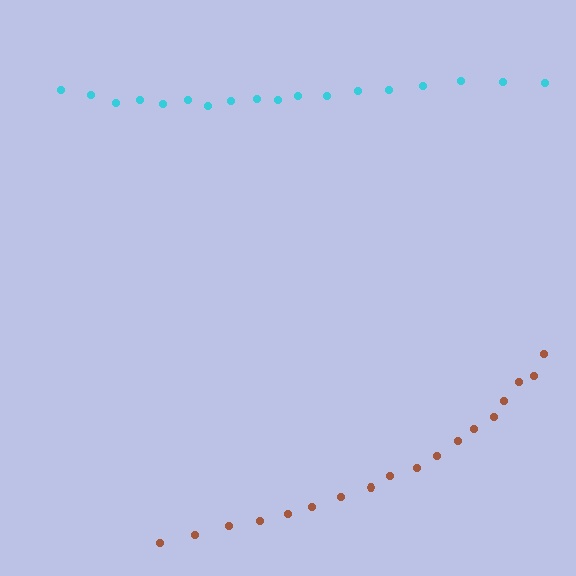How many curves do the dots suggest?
There are 2 distinct paths.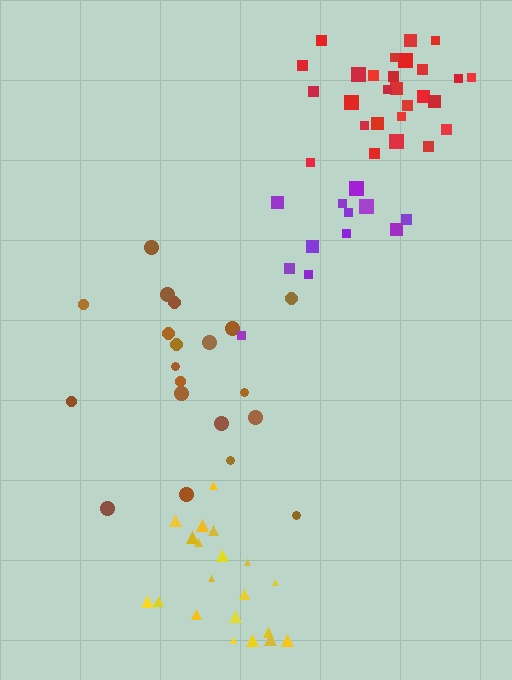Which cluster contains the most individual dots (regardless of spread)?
Red (27).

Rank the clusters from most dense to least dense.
red, yellow, purple, brown.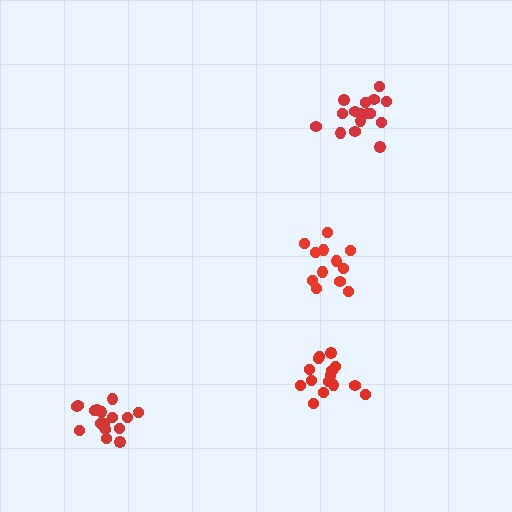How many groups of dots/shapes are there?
There are 4 groups.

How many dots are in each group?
Group 1: 12 dots, Group 2: 17 dots, Group 3: 16 dots, Group 4: 15 dots (60 total).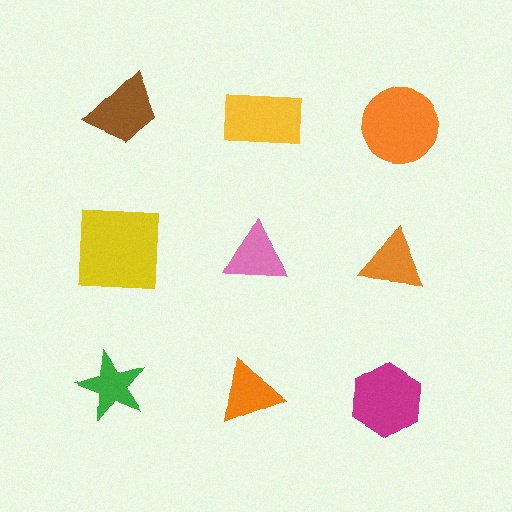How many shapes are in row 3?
3 shapes.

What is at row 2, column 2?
A pink triangle.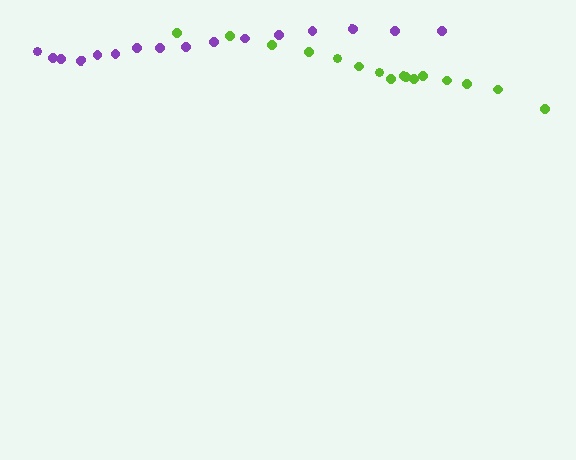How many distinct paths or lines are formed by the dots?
There are 2 distinct paths.